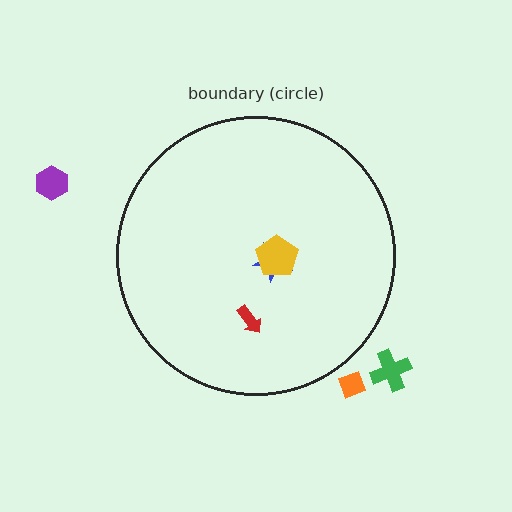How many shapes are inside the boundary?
3 inside, 3 outside.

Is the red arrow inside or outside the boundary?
Inside.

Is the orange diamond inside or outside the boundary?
Outside.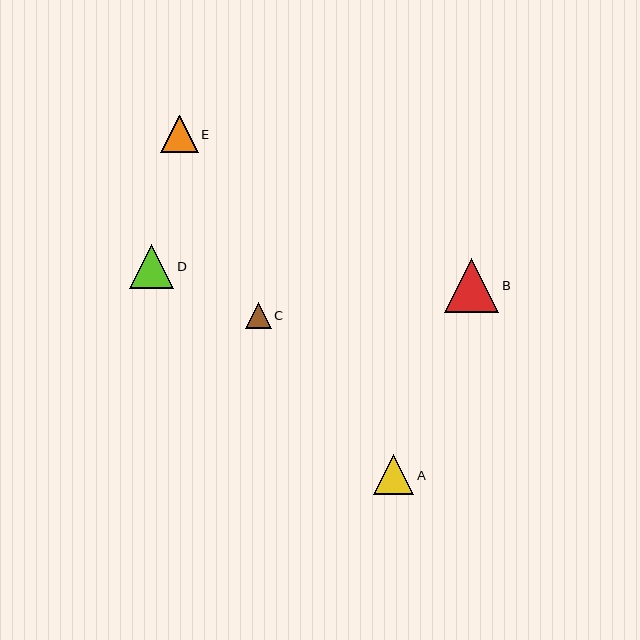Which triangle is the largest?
Triangle B is the largest with a size of approximately 54 pixels.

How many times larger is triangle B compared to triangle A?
Triangle B is approximately 1.3 times the size of triangle A.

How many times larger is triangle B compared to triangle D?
Triangle B is approximately 1.2 times the size of triangle D.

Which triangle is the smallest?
Triangle C is the smallest with a size of approximately 26 pixels.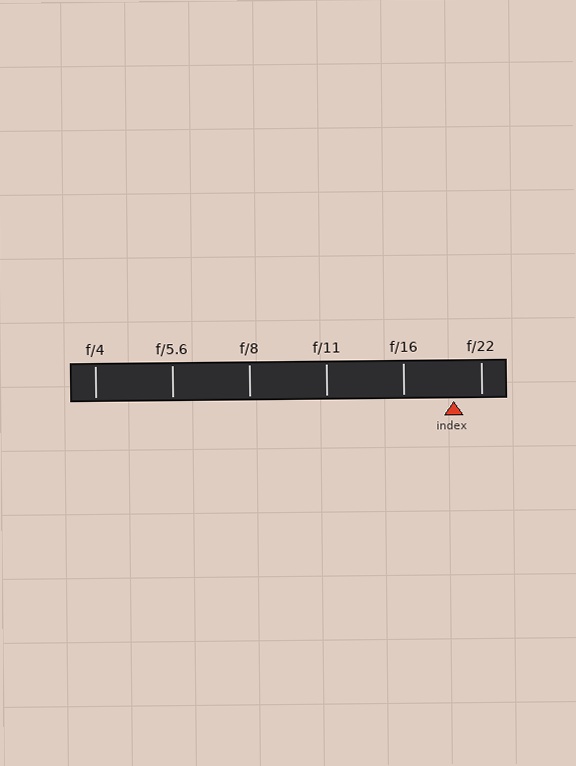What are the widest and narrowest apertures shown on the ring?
The widest aperture shown is f/4 and the narrowest is f/22.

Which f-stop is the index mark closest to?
The index mark is closest to f/22.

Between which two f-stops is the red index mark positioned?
The index mark is between f/16 and f/22.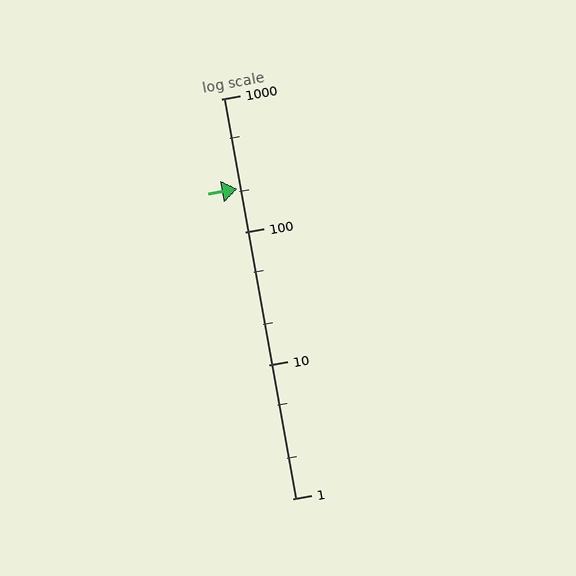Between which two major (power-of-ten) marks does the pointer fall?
The pointer is between 100 and 1000.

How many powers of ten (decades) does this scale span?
The scale spans 3 decades, from 1 to 1000.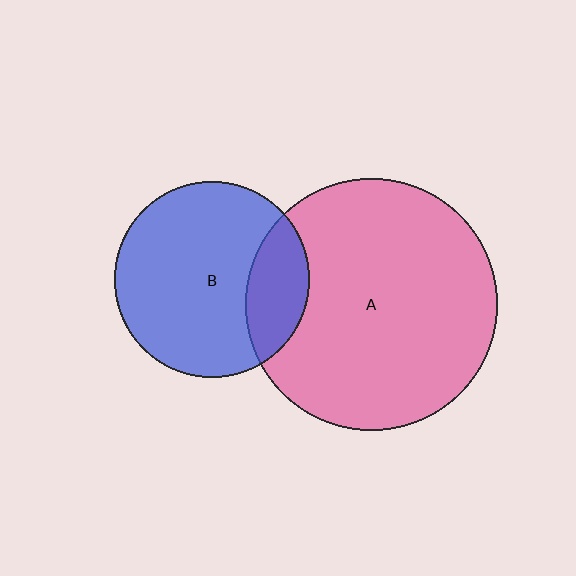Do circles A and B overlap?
Yes.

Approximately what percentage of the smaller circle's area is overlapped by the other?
Approximately 20%.